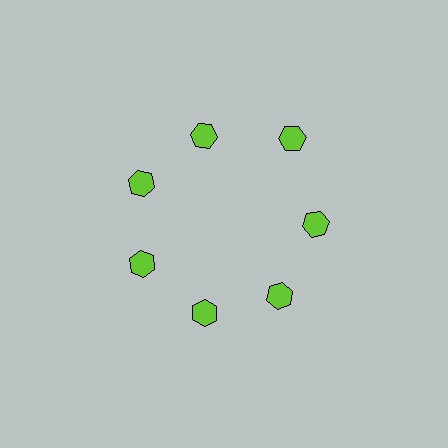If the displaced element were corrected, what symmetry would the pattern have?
It would have 7-fold rotational symmetry — the pattern would map onto itself every 51 degrees.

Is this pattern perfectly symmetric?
No. The 7 lime hexagons are arranged in a ring, but one element near the 1 o'clock position is pushed outward from the center, breaking the 7-fold rotational symmetry.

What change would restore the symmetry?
The symmetry would be restored by moving it inward, back onto the ring so that all 7 hexagons sit at equal angles and equal distance from the center.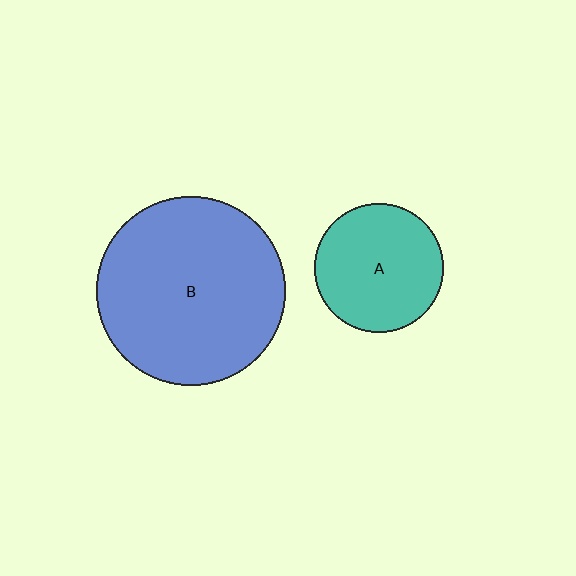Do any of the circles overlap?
No, none of the circles overlap.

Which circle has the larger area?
Circle B (blue).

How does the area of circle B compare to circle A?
Approximately 2.1 times.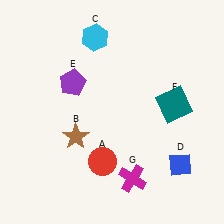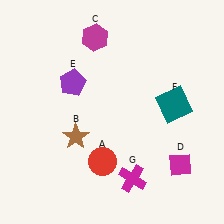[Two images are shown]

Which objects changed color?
C changed from cyan to magenta. D changed from blue to magenta.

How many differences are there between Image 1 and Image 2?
There are 2 differences between the two images.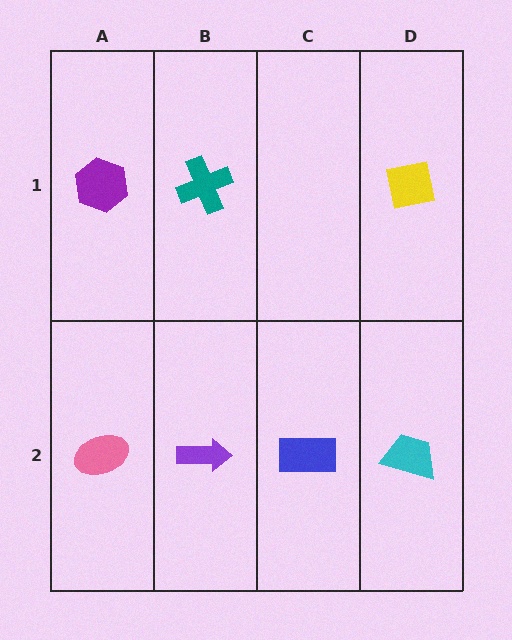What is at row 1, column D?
A yellow square.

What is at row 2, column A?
A pink ellipse.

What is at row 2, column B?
A purple arrow.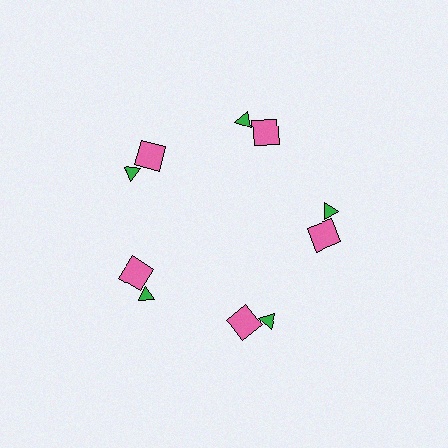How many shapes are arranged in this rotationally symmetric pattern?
There are 10 shapes, arranged in 5 groups of 2.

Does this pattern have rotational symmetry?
Yes, this pattern has 5-fold rotational symmetry. It looks the same after rotating 72 degrees around the center.